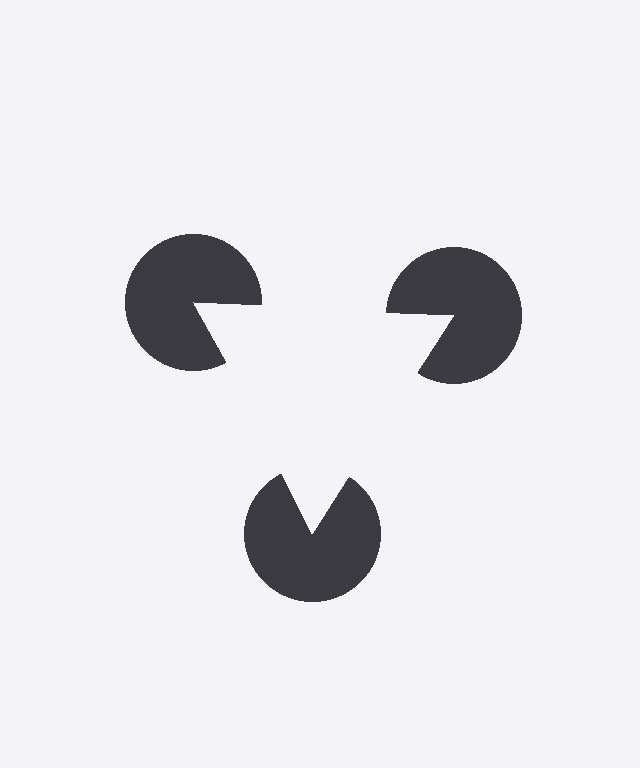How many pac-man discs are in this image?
There are 3 — one at each vertex of the illusory triangle.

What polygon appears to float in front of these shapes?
An illusory triangle — its edges are inferred from the aligned wedge cuts in the pac-man discs, not physically drawn.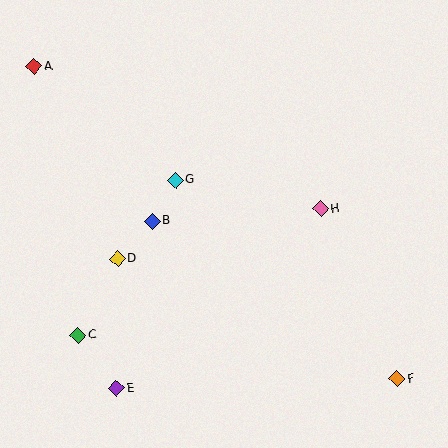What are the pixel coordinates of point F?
Point F is at (397, 379).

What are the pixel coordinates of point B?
Point B is at (152, 221).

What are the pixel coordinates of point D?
Point D is at (117, 258).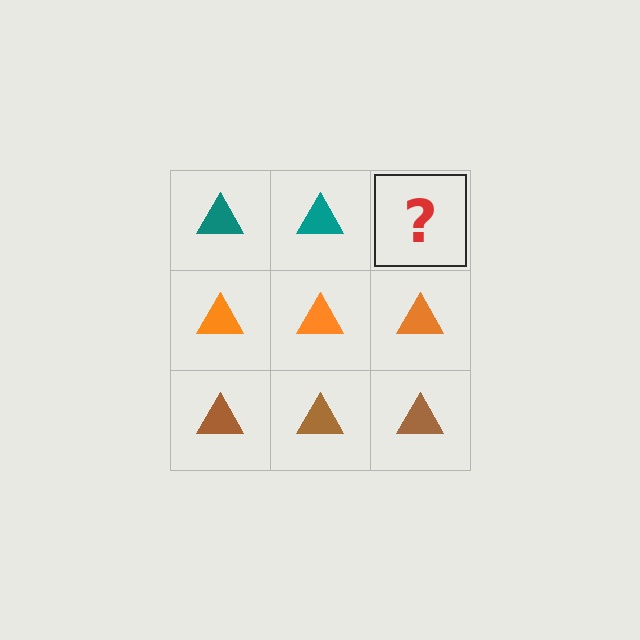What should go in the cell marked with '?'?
The missing cell should contain a teal triangle.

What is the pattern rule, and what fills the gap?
The rule is that each row has a consistent color. The gap should be filled with a teal triangle.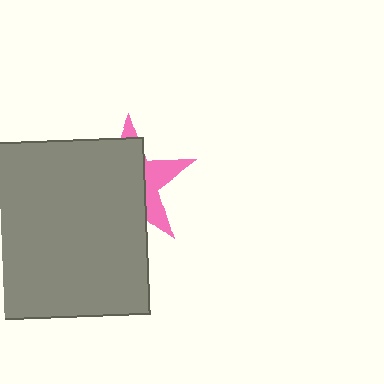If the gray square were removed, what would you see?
You would see the complete pink star.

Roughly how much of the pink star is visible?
A small part of it is visible (roughly 33%).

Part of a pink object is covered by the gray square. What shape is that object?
It is a star.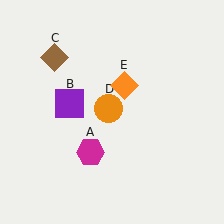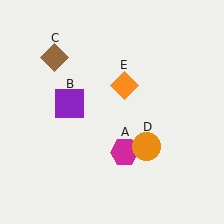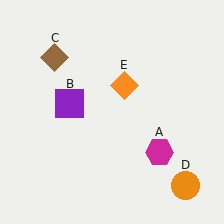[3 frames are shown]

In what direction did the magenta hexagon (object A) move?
The magenta hexagon (object A) moved right.